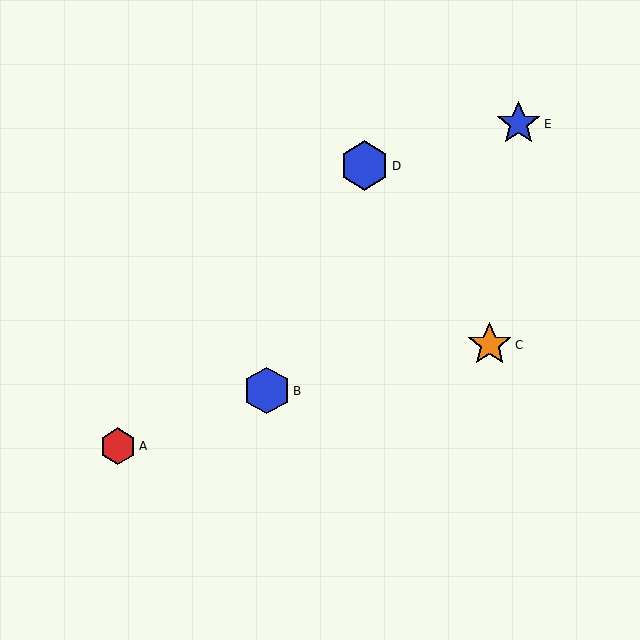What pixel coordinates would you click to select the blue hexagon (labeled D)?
Click at (365, 166) to select the blue hexagon D.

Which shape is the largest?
The blue hexagon (labeled D) is the largest.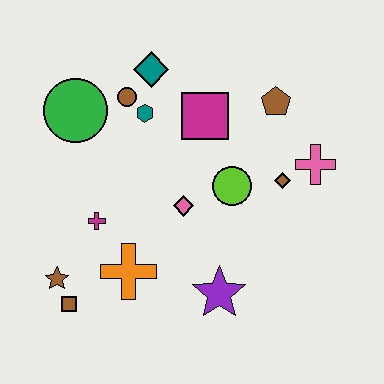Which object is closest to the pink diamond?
The lime circle is closest to the pink diamond.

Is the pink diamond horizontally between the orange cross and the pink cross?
Yes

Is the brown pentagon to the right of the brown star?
Yes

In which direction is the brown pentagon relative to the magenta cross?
The brown pentagon is to the right of the magenta cross.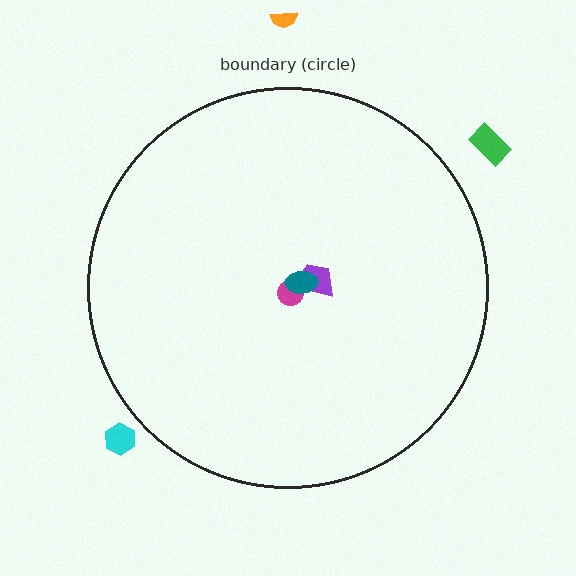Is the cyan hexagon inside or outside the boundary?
Outside.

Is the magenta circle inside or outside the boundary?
Inside.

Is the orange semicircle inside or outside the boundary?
Outside.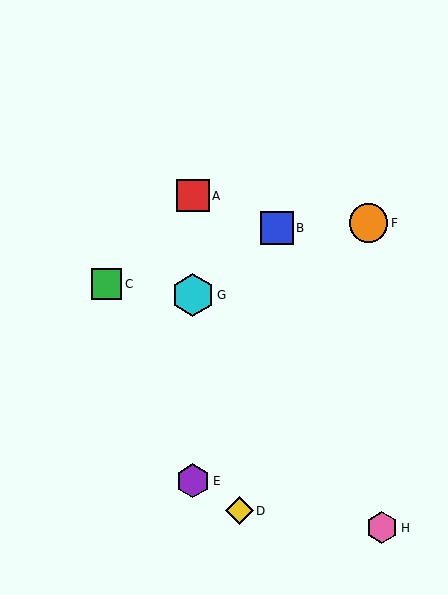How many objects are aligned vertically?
3 objects (A, E, G) are aligned vertically.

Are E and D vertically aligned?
No, E is at x≈193 and D is at x≈239.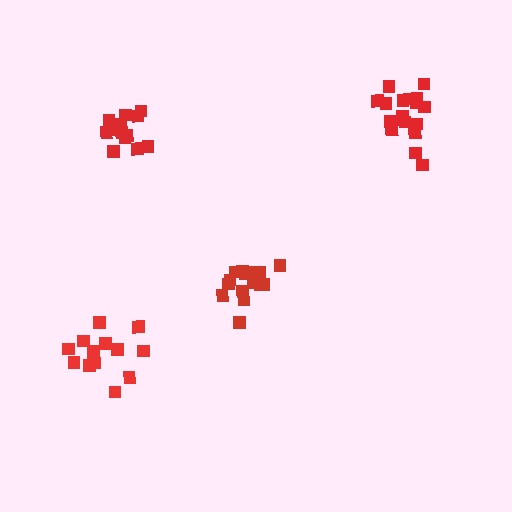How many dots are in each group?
Group 1: 18 dots, Group 2: 14 dots, Group 3: 15 dots, Group 4: 14 dots (61 total).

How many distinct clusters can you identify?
There are 4 distinct clusters.